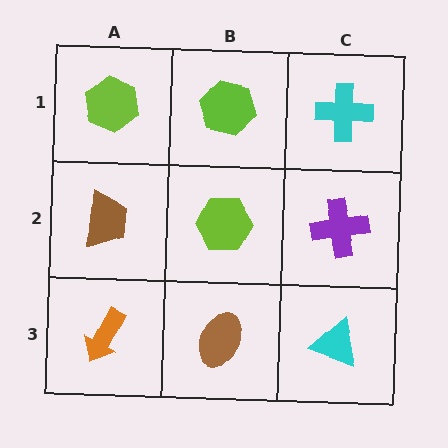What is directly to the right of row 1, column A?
A lime hexagon.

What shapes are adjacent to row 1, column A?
A brown trapezoid (row 2, column A), a lime hexagon (row 1, column B).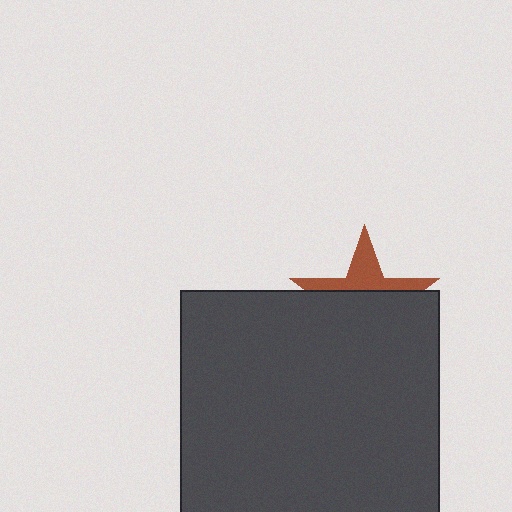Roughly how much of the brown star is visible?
A small part of it is visible (roughly 36%).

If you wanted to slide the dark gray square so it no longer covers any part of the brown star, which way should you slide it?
Slide it down — that is the most direct way to separate the two shapes.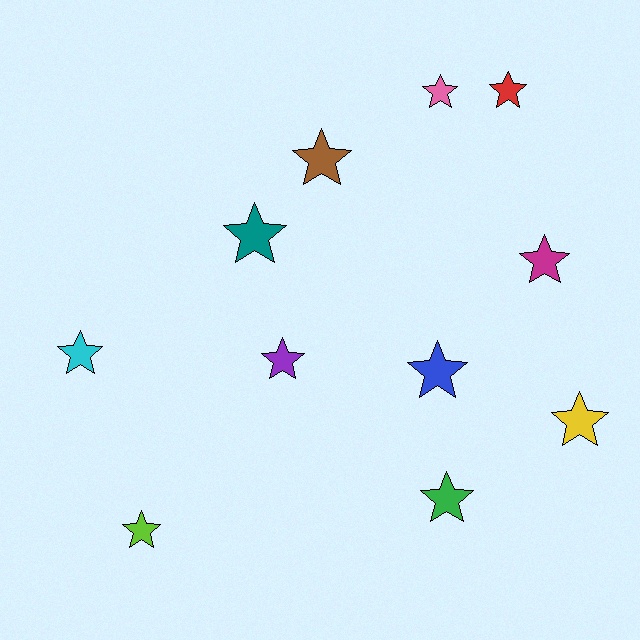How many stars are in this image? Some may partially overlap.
There are 11 stars.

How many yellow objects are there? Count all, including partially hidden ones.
There is 1 yellow object.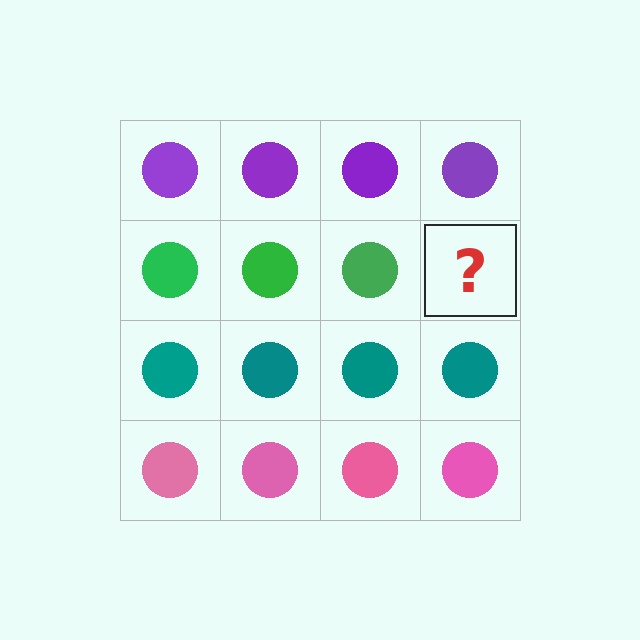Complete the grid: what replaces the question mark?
The question mark should be replaced with a green circle.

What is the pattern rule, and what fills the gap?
The rule is that each row has a consistent color. The gap should be filled with a green circle.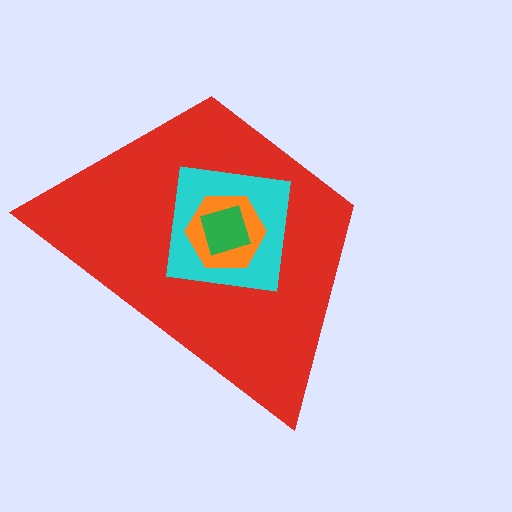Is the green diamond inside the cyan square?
Yes.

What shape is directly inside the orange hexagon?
The green diamond.